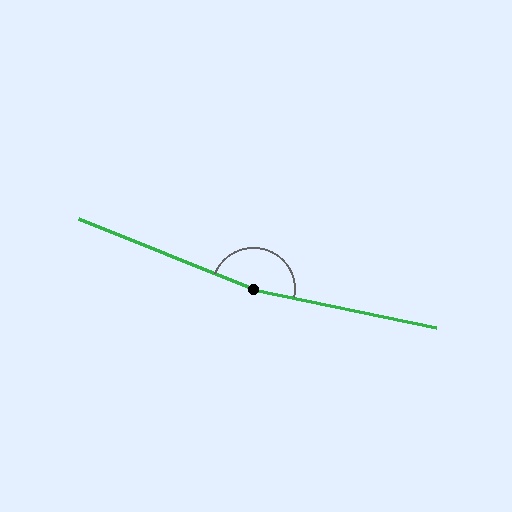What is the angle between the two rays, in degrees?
Approximately 170 degrees.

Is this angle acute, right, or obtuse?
It is obtuse.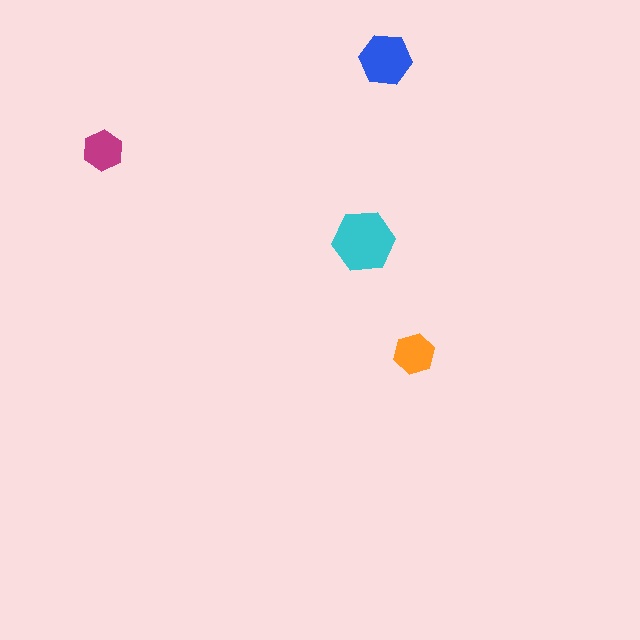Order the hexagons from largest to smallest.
the cyan one, the blue one, the orange one, the magenta one.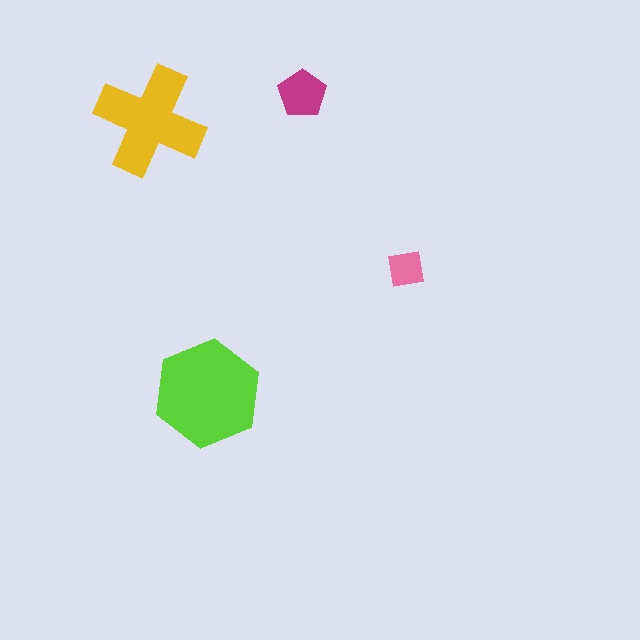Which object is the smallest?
The pink square.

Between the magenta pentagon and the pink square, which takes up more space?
The magenta pentagon.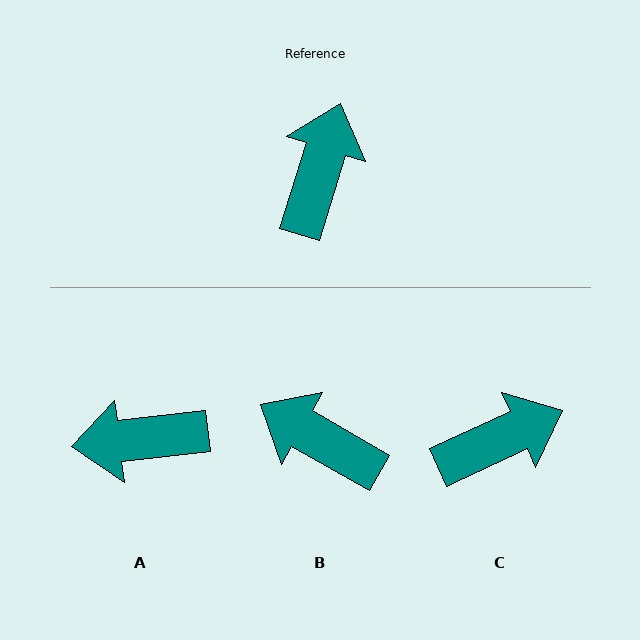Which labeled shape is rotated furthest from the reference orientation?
A, about 114 degrees away.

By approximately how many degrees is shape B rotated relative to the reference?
Approximately 77 degrees counter-clockwise.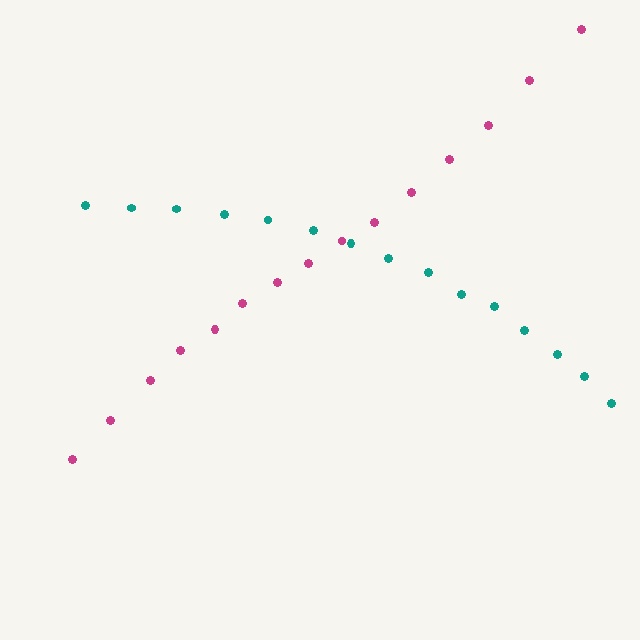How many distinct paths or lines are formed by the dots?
There are 2 distinct paths.